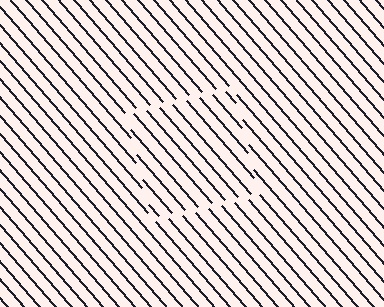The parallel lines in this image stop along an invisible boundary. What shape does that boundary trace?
An illusory square. The interior of the shape contains the same grating, shifted by half a period — the contour is defined by the phase discontinuity where line-ends from the inner and outer gratings abut.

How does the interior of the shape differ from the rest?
The interior of the shape contains the same grating, shifted by half a period — the contour is defined by the phase discontinuity where line-ends from the inner and outer gratings abut.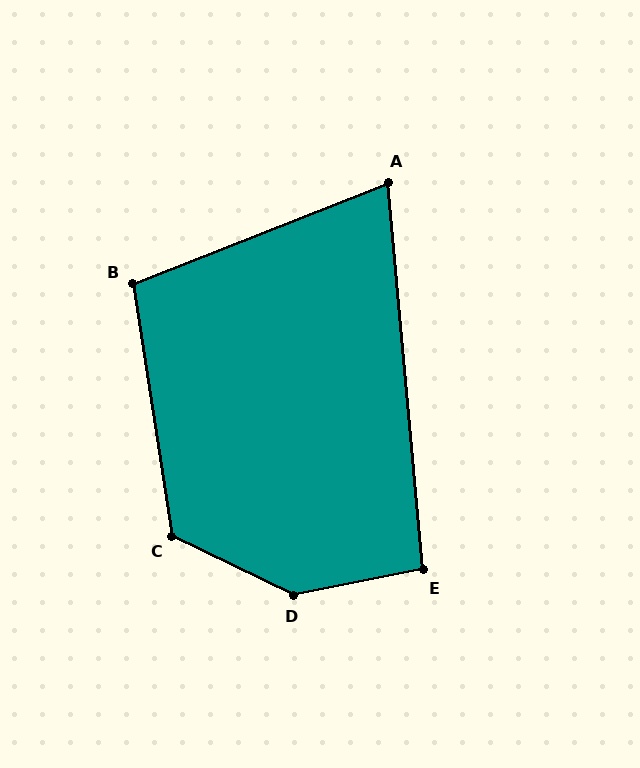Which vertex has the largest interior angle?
D, at approximately 143 degrees.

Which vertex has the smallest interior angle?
A, at approximately 74 degrees.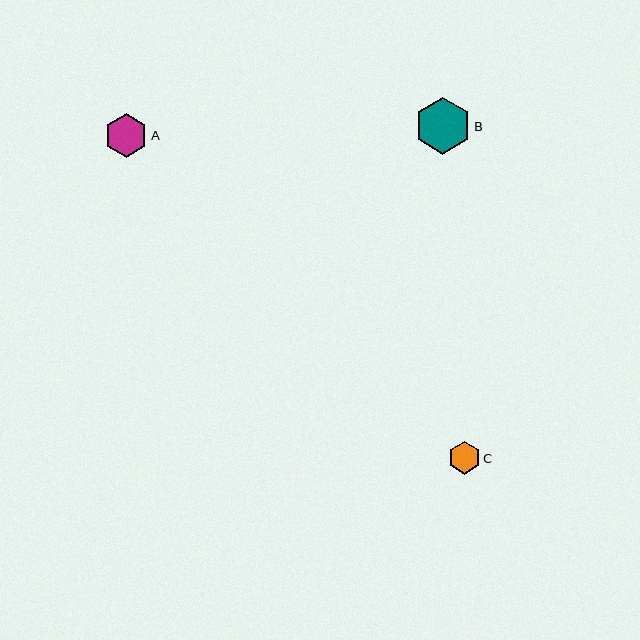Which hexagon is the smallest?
Hexagon C is the smallest with a size of approximately 32 pixels.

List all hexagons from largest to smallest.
From largest to smallest: B, A, C.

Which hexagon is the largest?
Hexagon B is the largest with a size of approximately 56 pixels.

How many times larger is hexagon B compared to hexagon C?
Hexagon B is approximately 1.7 times the size of hexagon C.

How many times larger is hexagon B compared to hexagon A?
Hexagon B is approximately 1.3 times the size of hexagon A.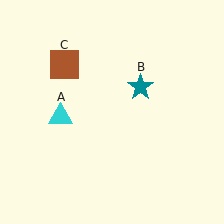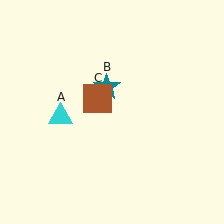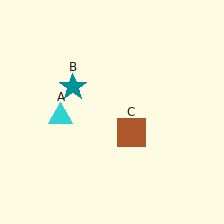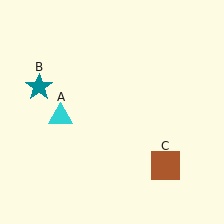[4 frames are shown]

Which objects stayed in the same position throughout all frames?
Cyan triangle (object A) remained stationary.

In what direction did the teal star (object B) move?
The teal star (object B) moved left.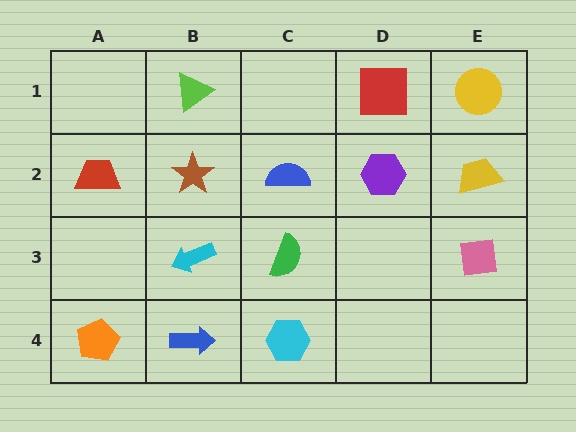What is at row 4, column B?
A blue arrow.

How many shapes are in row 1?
3 shapes.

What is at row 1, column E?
A yellow circle.